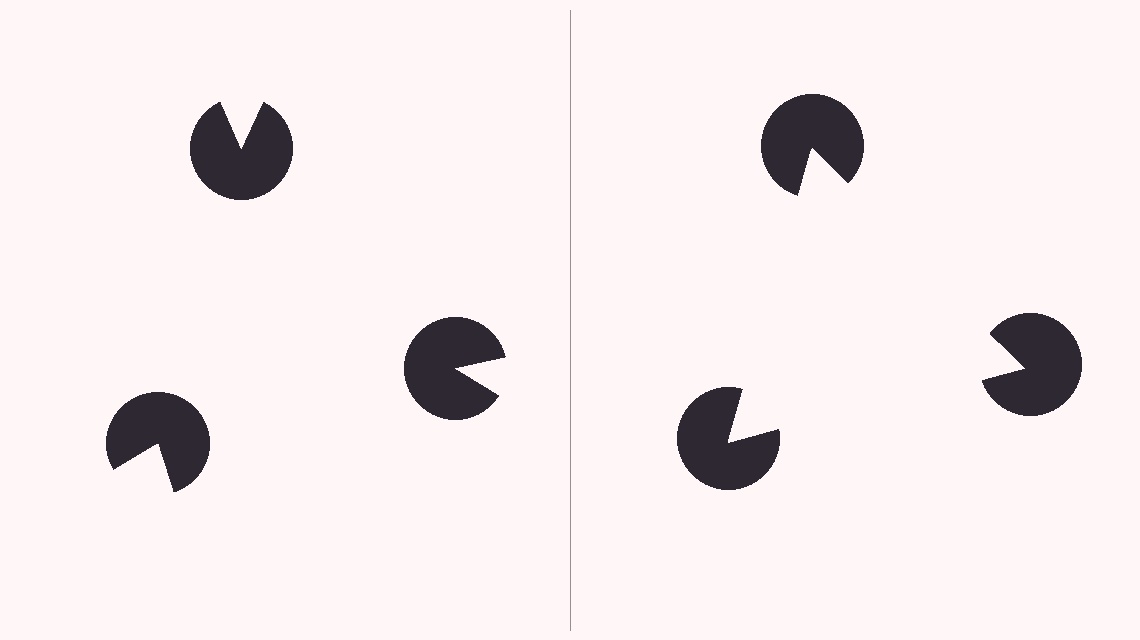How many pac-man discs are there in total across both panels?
6 — 3 on each side.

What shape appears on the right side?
An illusory triangle.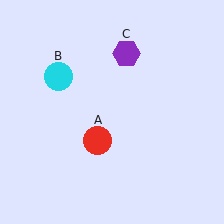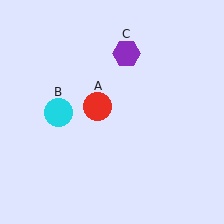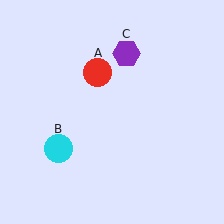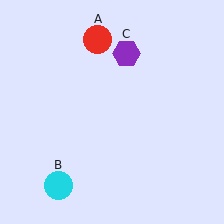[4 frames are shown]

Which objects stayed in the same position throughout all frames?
Purple hexagon (object C) remained stationary.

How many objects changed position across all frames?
2 objects changed position: red circle (object A), cyan circle (object B).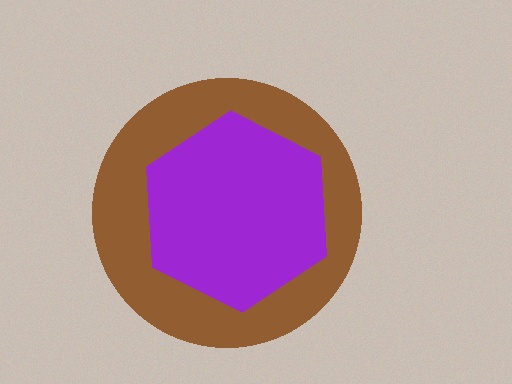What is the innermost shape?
The purple hexagon.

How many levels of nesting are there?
2.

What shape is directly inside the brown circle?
The purple hexagon.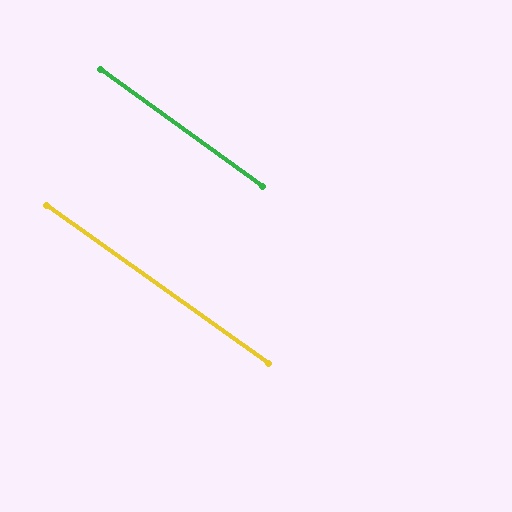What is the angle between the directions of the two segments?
Approximately 1 degree.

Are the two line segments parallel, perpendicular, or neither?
Parallel — their directions differ by only 0.6°.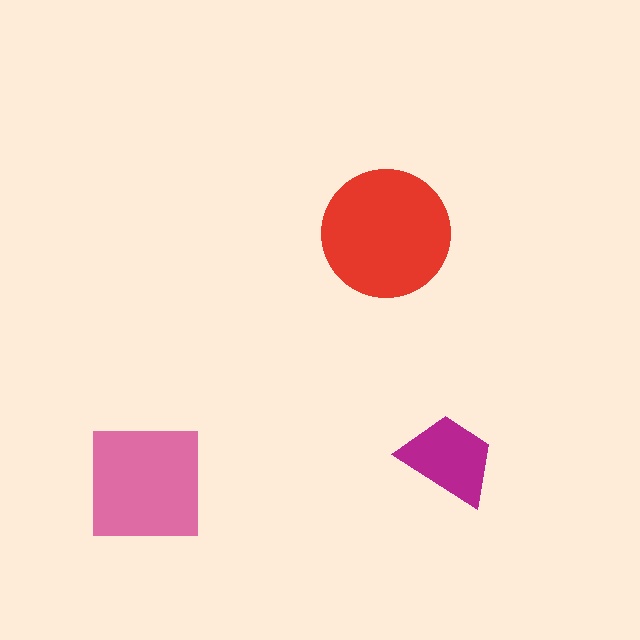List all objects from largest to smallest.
The red circle, the pink square, the magenta trapezoid.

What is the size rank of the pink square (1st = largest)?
2nd.